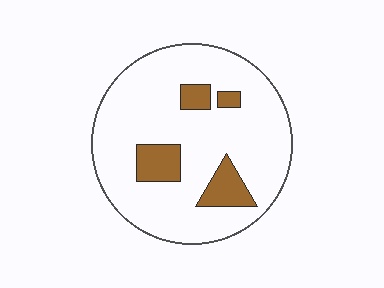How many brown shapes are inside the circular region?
4.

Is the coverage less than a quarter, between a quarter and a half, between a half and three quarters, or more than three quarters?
Less than a quarter.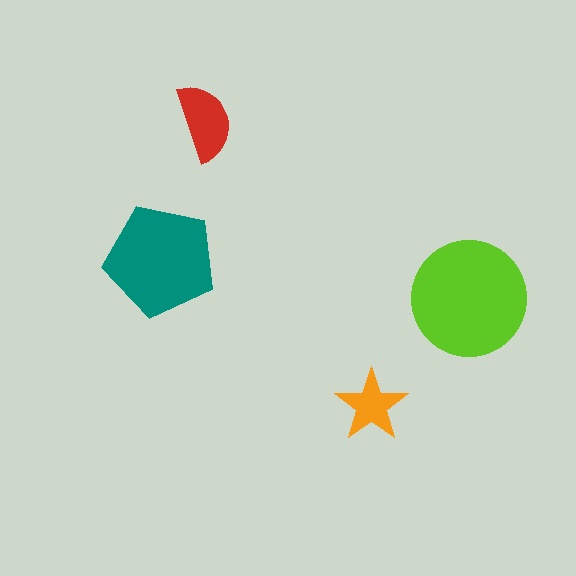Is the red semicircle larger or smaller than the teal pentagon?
Smaller.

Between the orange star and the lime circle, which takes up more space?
The lime circle.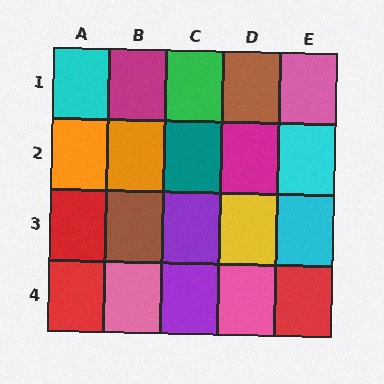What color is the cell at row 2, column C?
Teal.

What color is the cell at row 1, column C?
Green.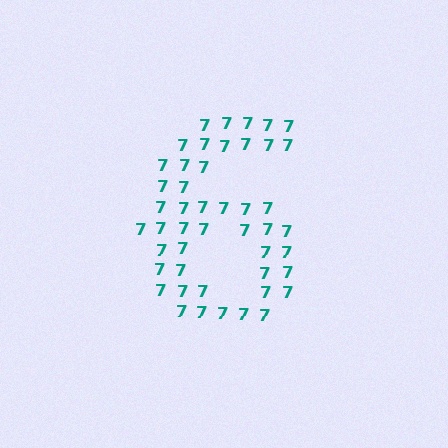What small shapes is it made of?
It is made of small digit 7's.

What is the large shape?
The large shape is the digit 6.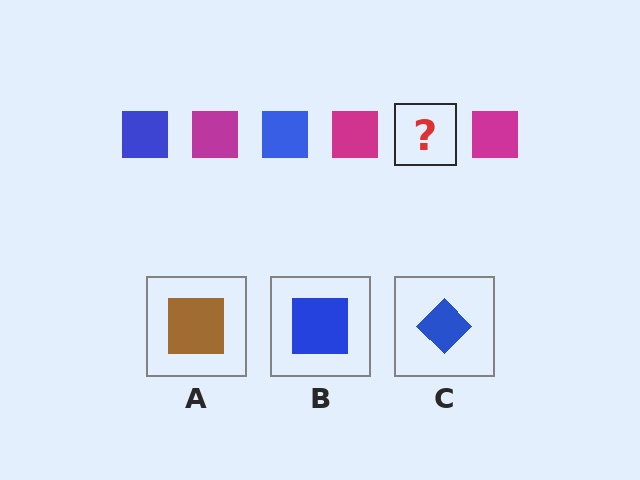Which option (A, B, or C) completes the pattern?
B.